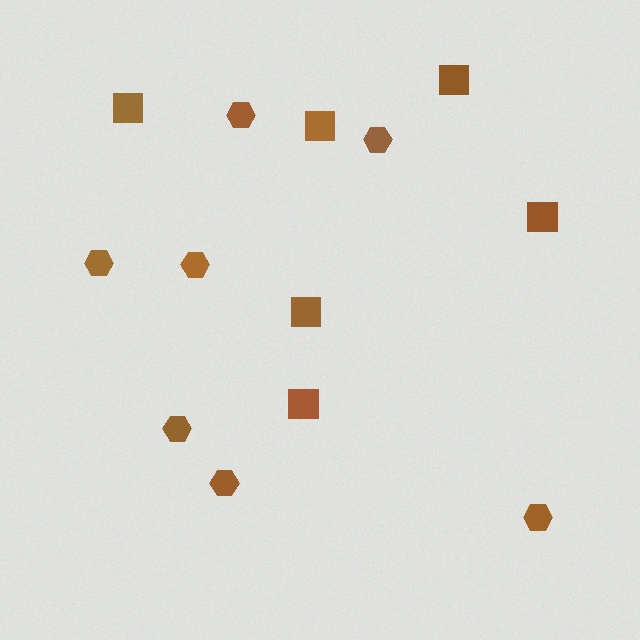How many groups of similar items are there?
There are 2 groups: one group of squares (6) and one group of hexagons (7).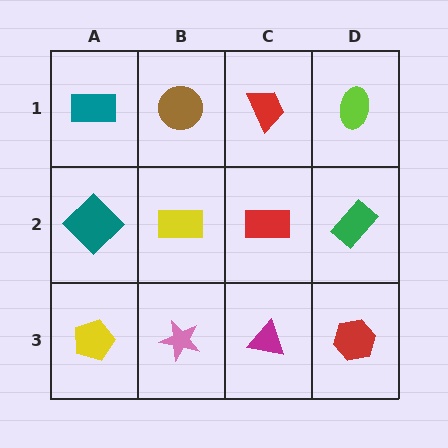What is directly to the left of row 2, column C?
A yellow rectangle.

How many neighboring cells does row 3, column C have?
3.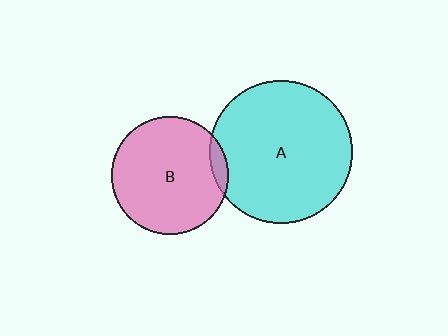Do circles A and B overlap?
Yes.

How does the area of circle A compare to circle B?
Approximately 1.5 times.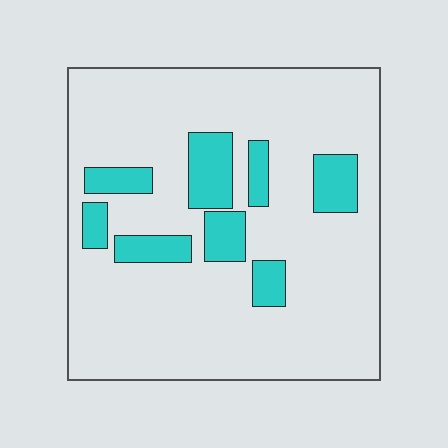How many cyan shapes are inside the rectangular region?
8.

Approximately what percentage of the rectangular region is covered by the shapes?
Approximately 15%.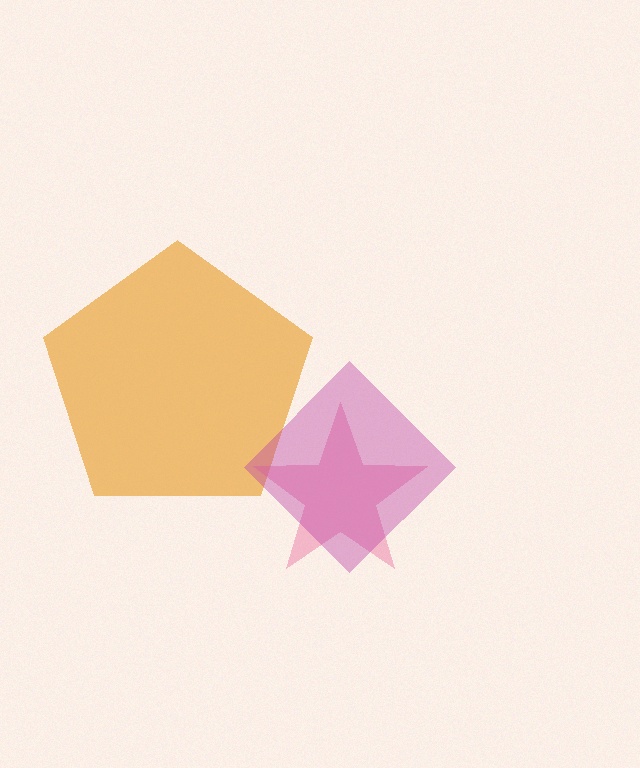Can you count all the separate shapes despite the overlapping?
Yes, there are 3 separate shapes.